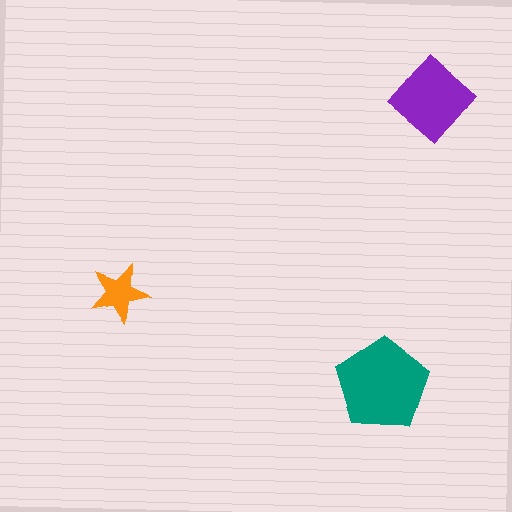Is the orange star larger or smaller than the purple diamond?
Smaller.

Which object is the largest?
The teal pentagon.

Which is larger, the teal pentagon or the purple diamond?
The teal pentagon.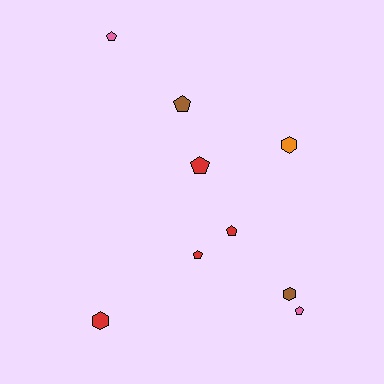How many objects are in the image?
There are 9 objects.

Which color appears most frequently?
Red, with 4 objects.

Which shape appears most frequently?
Pentagon, with 6 objects.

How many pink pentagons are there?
There are 2 pink pentagons.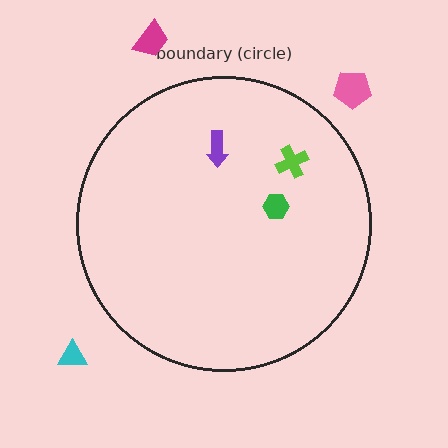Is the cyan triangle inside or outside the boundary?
Outside.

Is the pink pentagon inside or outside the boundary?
Outside.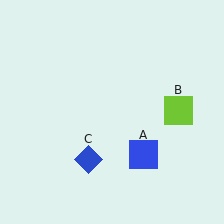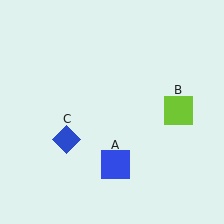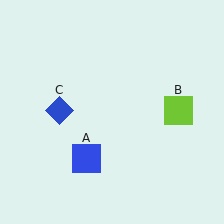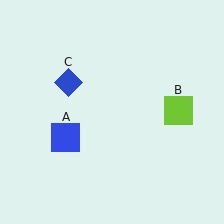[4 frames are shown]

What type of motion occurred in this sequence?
The blue square (object A), blue diamond (object C) rotated clockwise around the center of the scene.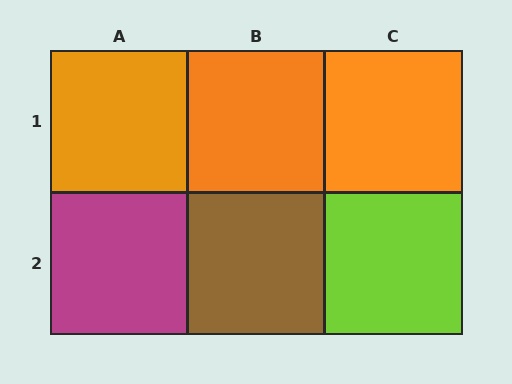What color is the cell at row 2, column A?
Magenta.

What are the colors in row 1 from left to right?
Orange, orange, orange.